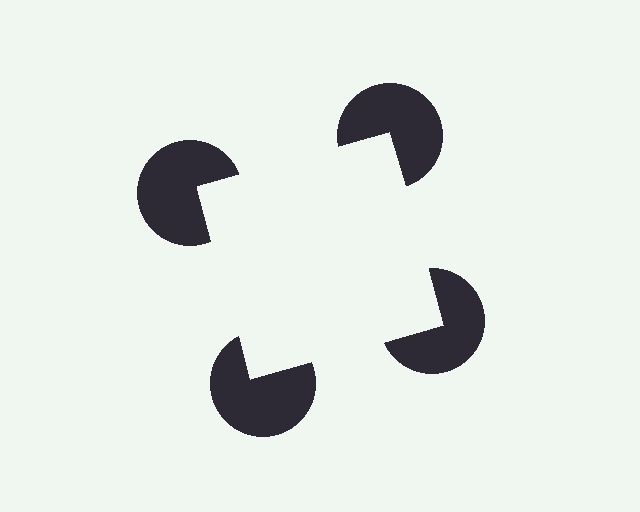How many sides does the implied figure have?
4 sides.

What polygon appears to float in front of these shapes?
An illusory square — its edges are inferred from the aligned wedge cuts in the pac-man discs, not physically drawn.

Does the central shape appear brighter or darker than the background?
It typically appears slightly brighter than the background, even though no actual brightness change is drawn.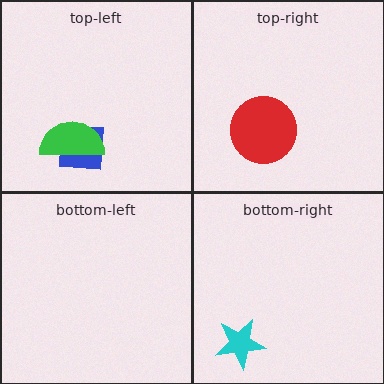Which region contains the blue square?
The top-left region.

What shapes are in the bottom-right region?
The cyan star.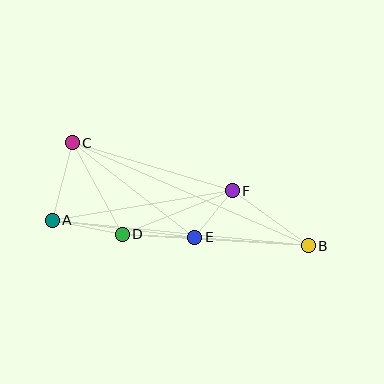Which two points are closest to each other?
Points E and F are closest to each other.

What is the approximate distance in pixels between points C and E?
The distance between C and E is approximately 155 pixels.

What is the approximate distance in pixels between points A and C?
The distance between A and C is approximately 80 pixels.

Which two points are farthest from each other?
Points B and C are farthest from each other.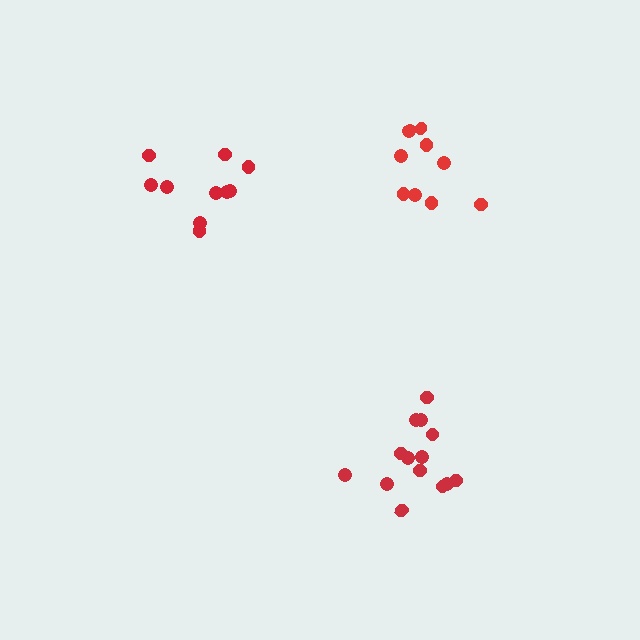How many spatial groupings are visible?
There are 3 spatial groupings.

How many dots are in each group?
Group 1: 14 dots, Group 2: 9 dots, Group 3: 10 dots (33 total).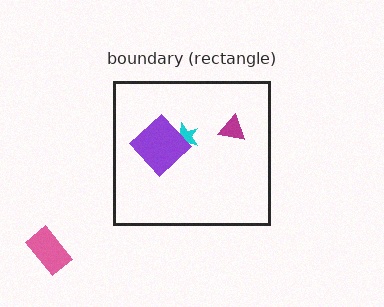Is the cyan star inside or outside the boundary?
Inside.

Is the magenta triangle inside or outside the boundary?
Inside.